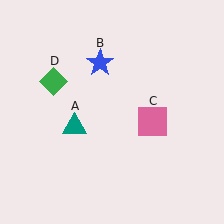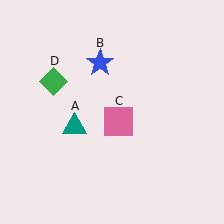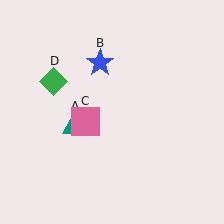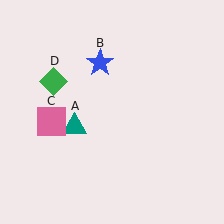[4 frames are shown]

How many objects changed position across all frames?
1 object changed position: pink square (object C).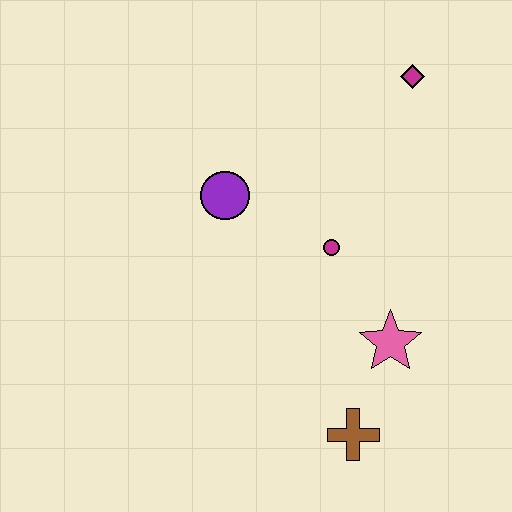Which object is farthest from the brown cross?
The magenta diamond is farthest from the brown cross.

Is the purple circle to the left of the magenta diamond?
Yes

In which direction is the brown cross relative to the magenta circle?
The brown cross is below the magenta circle.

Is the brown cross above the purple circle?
No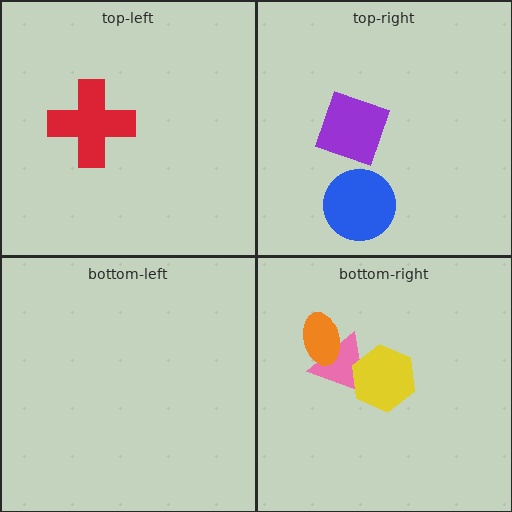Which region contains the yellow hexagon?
The bottom-right region.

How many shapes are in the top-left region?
1.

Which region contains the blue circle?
The top-right region.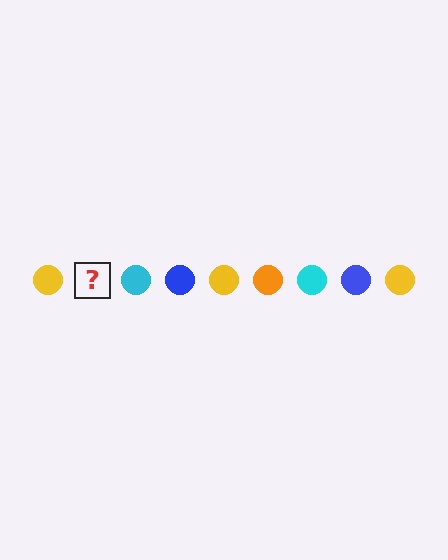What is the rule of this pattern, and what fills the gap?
The rule is that the pattern cycles through yellow, orange, cyan, blue circles. The gap should be filled with an orange circle.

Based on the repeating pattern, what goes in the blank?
The blank should be an orange circle.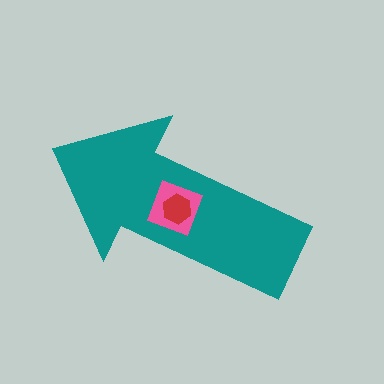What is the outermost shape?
The teal arrow.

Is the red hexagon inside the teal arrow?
Yes.